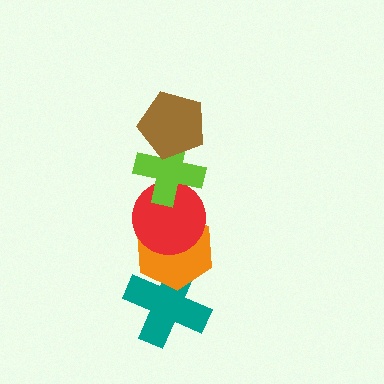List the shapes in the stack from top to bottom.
From top to bottom: the brown pentagon, the lime cross, the red circle, the orange hexagon, the teal cross.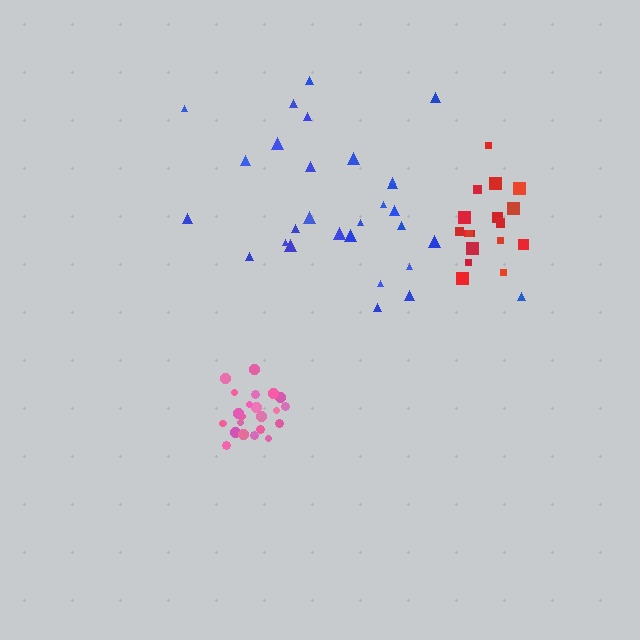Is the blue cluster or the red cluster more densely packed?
Red.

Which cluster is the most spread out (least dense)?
Blue.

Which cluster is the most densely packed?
Pink.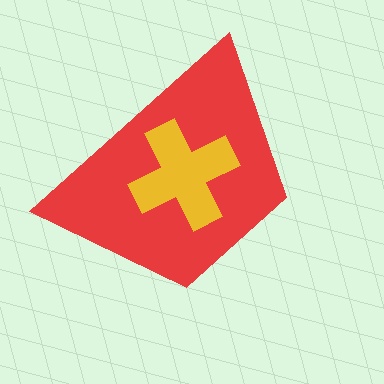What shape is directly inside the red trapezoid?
The yellow cross.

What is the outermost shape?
The red trapezoid.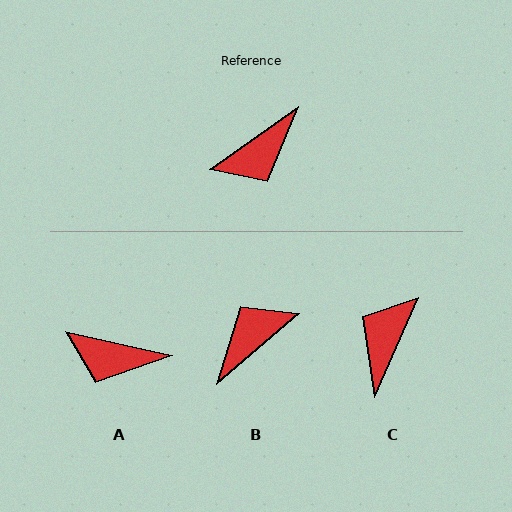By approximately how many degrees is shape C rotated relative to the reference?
Approximately 149 degrees clockwise.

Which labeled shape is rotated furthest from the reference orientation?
B, about 174 degrees away.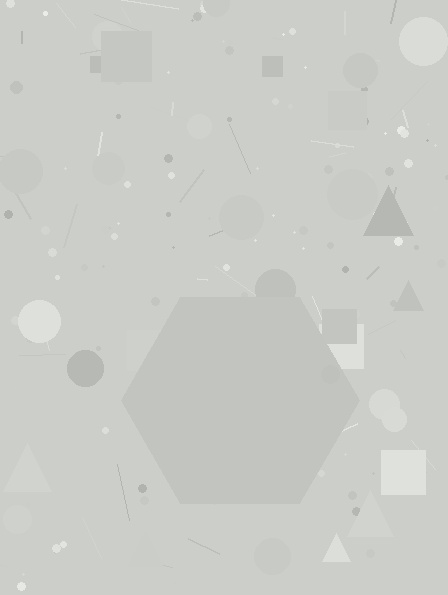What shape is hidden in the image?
A hexagon is hidden in the image.